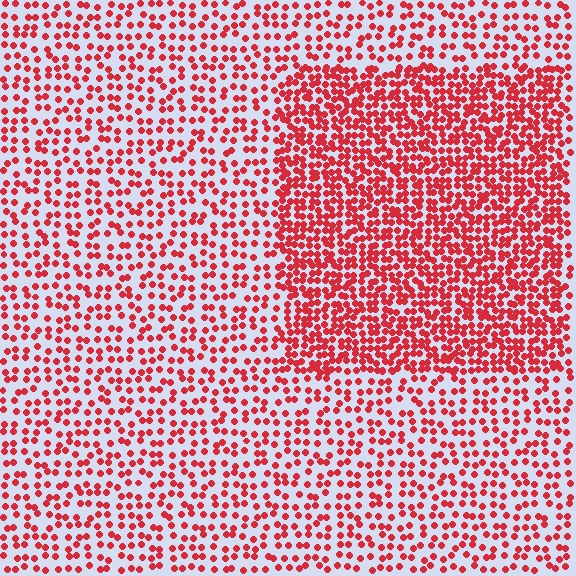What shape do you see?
I see a rectangle.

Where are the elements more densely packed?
The elements are more densely packed inside the rectangle boundary.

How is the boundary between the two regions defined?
The boundary is defined by a change in element density (approximately 2.0x ratio). All elements are the same color, size, and shape.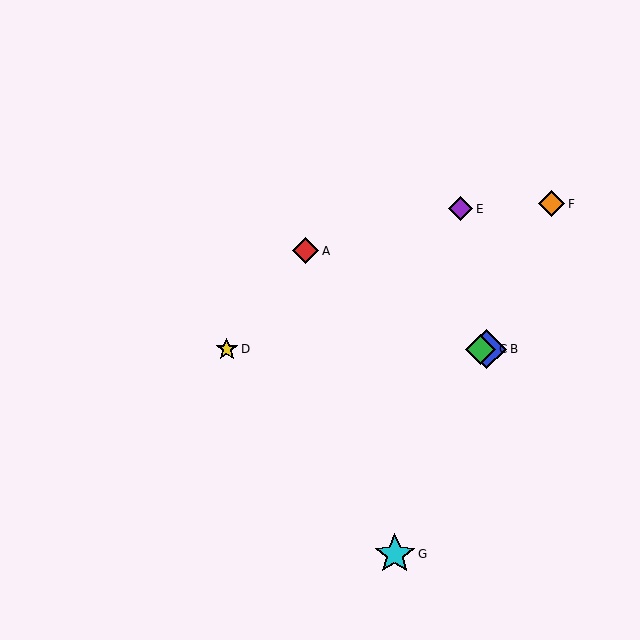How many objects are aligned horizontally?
3 objects (B, C, D) are aligned horizontally.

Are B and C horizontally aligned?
Yes, both are at y≈349.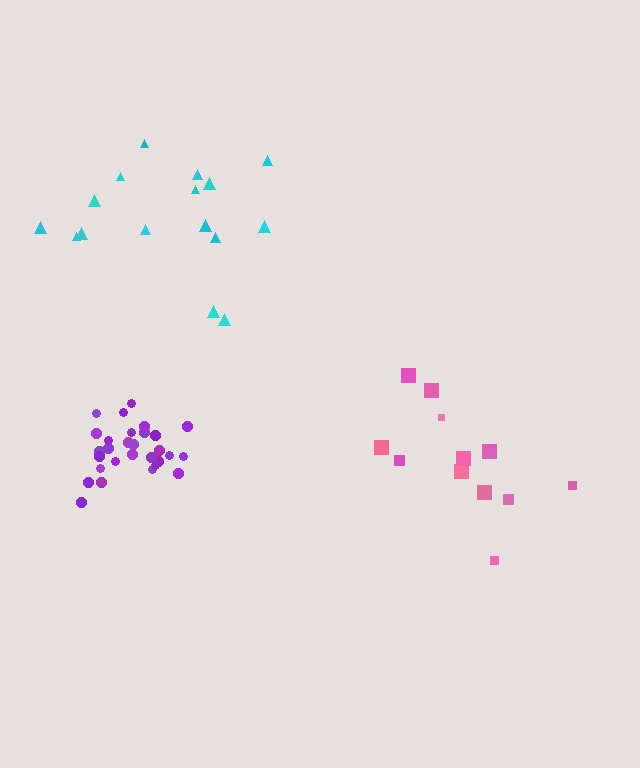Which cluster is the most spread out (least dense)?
Pink.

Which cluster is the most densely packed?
Purple.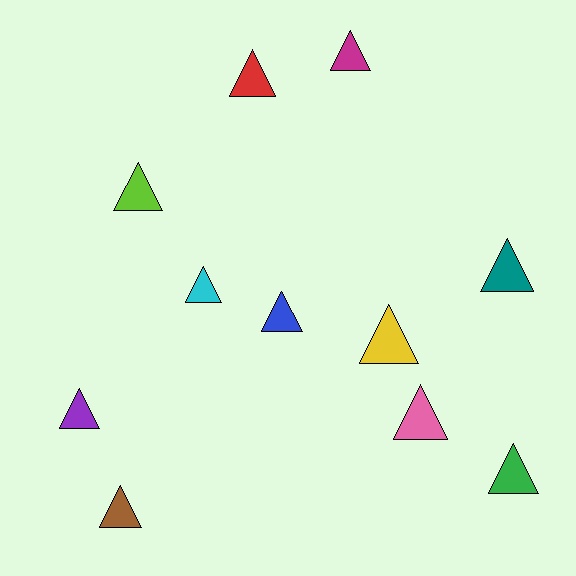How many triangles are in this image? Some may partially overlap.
There are 11 triangles.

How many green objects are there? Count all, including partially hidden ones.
There is 1 green object.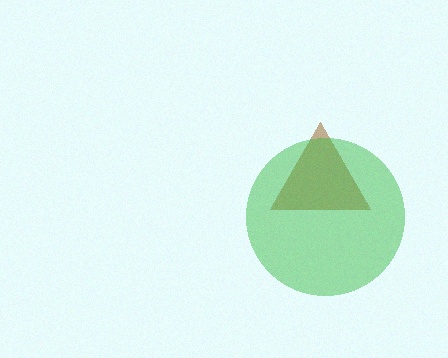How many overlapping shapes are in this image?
There are 2 overlapping shapes in the image.